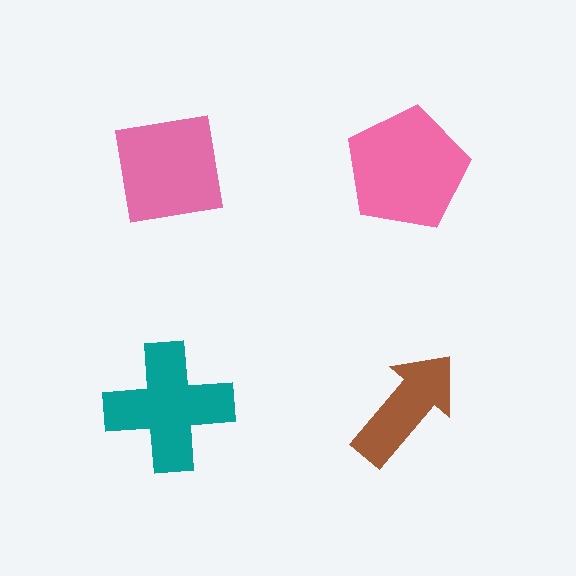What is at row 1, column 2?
A pink pentagon.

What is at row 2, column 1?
A teal cross.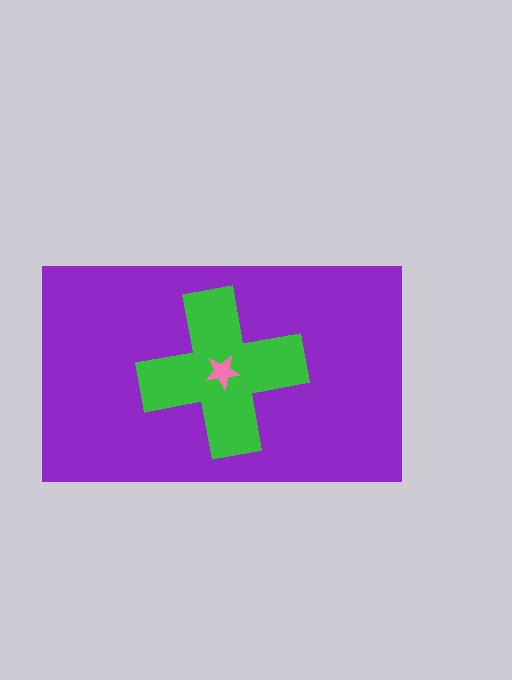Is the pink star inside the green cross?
Yes.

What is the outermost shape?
The purple rectangle.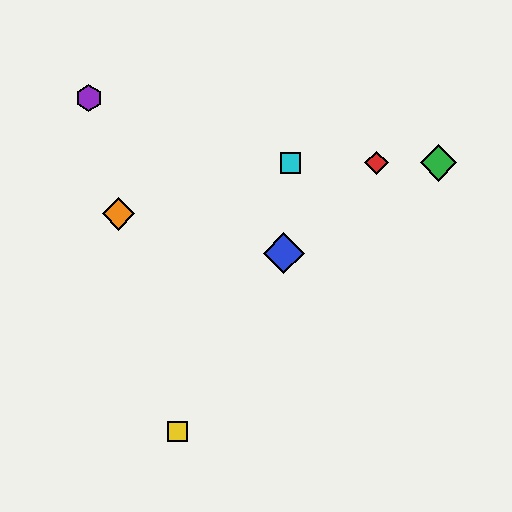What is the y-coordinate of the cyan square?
The cyan square is at y≈163.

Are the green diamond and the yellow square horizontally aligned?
No, the green diamond is at y≈163 and the yellow square is at y≈431.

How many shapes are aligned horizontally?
3 shapes (the red diamond, the green diamond, the cyan square) are aligned horizontally.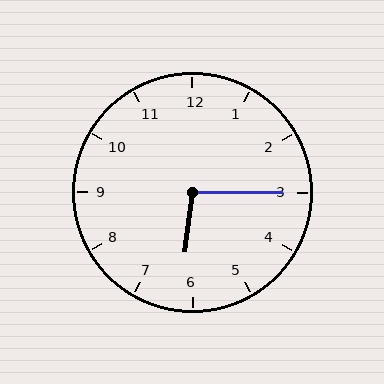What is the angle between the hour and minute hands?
Approximately 98 degrees.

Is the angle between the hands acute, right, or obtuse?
It is obtuse.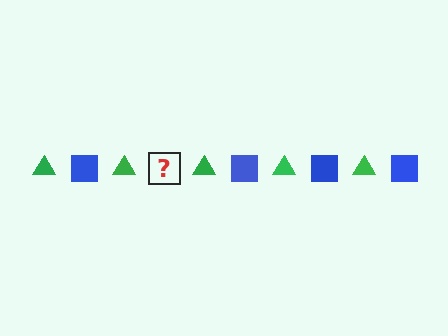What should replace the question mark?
The question mark should be replaced with a blue square.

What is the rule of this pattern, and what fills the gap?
The rule is that the pattern alternates between green triangle and blue square. The gap should be filled with a blue square.